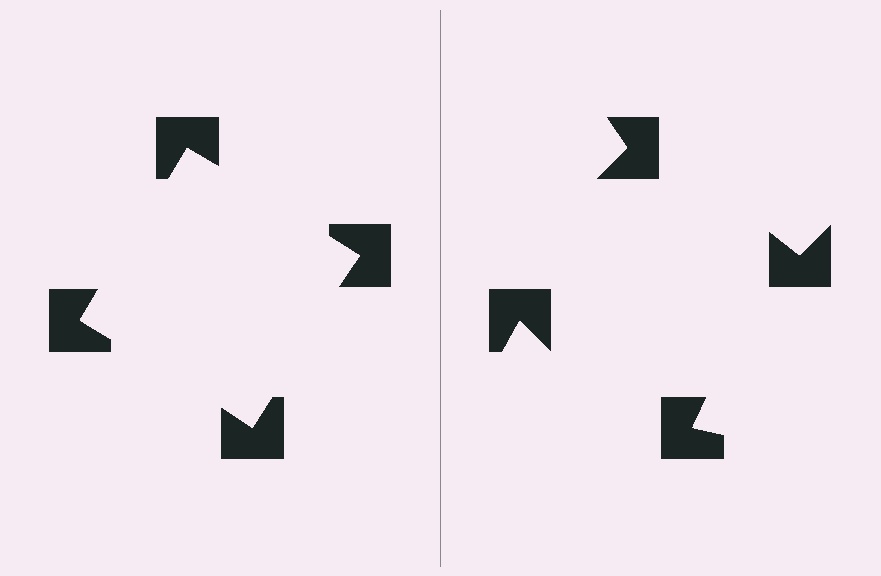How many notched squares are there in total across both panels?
8 — 4 on each side.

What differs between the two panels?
The notched squares are positioned identically on both sides; only the wedge orientations differ. On the left they align to a square; on the right they are misaligned.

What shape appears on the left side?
An illusory square.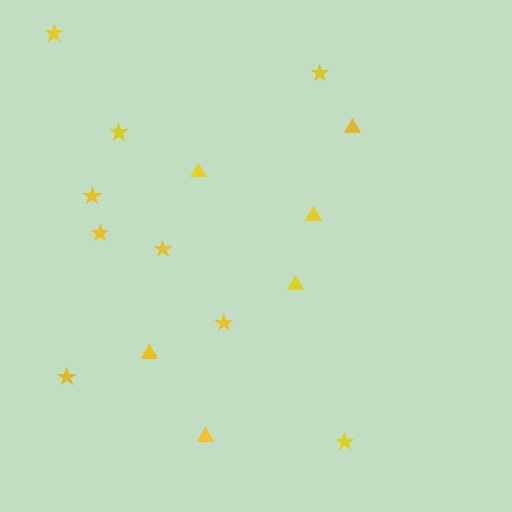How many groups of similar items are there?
There are 2 groups: one group of stars (9) and one group of triangles (6).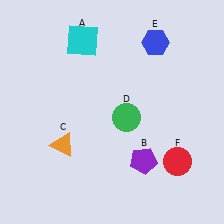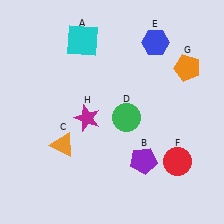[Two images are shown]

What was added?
An orange pentagon (G), a magenta star (H) were added in Image 2.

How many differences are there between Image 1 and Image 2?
There are 2 differences between the two images.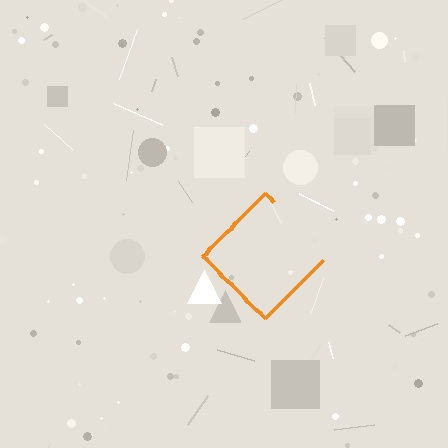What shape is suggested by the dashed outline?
The dashed outline suggests a diamond.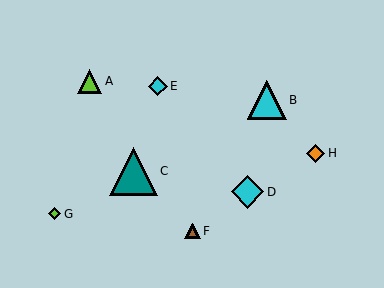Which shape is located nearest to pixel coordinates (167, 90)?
The cyan diamond (labeled E) at (158, 86) is nearest to that location.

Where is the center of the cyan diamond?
The center of the cyan diamond is at (247, 192).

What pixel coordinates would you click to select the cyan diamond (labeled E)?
Click at (158, 86) to select the cyan diamond E.